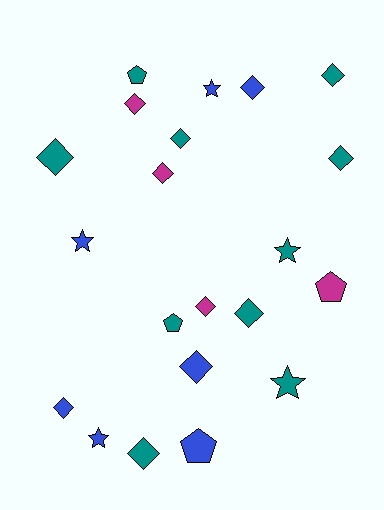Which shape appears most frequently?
Diamond, with 12 objects.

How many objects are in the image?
There are 21 objects.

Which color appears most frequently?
Teal, with 10 objects.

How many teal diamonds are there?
There are 6 teal diamonds.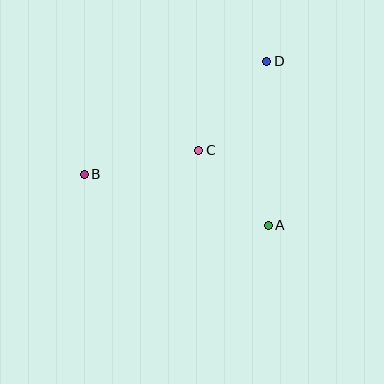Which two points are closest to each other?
Points A and C are closest to each other.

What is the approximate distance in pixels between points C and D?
The distance between C and D is approximately 112 pixels.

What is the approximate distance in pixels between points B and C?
The distance between B and C is approximately 117 pixels.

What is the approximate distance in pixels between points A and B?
The distance between A and B is approximately 191 pixels.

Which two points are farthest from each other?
Points B and D are farthest from each other.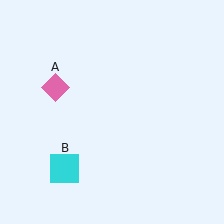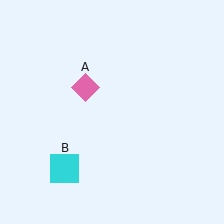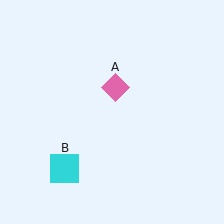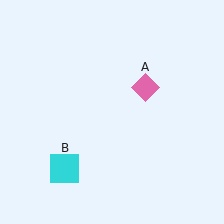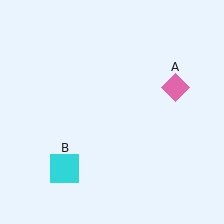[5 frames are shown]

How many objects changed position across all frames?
1 object changed position: pink diamond (object A).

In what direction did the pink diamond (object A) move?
The pink diamond (object A) moved right.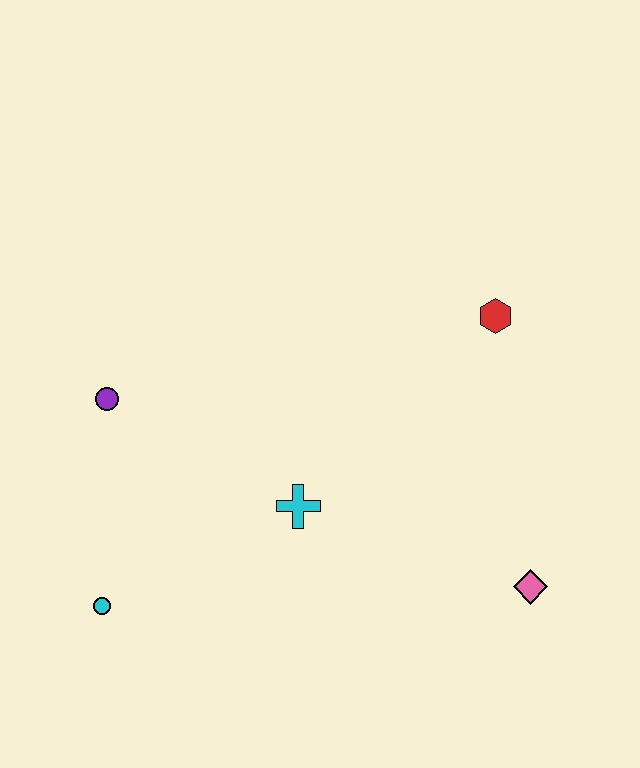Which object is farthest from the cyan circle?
The red hexagon is farthest from the cyan circle.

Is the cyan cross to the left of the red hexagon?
Yes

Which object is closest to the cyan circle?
The purple circle is closest to the cyan circle.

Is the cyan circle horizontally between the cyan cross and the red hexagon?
No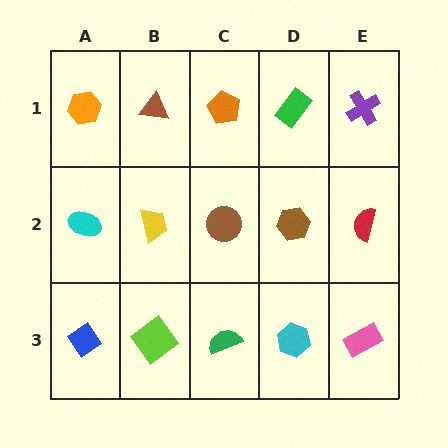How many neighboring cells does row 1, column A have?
2.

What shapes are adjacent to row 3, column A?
A cyan ellipse (row 2, column A), a lime diamond (row 3, column B).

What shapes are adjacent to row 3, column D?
A brown hexagon (row 2, column D), a green semicircle (row 3, column C), a pink rectangle (row 3, column E).